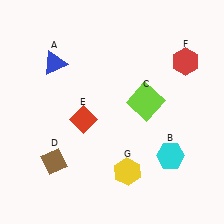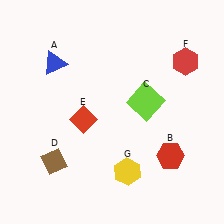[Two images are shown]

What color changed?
The hexagon (B) changed from cyan in Image 1 to red in Image 2.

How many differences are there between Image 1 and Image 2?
There is 1 difference between the two images.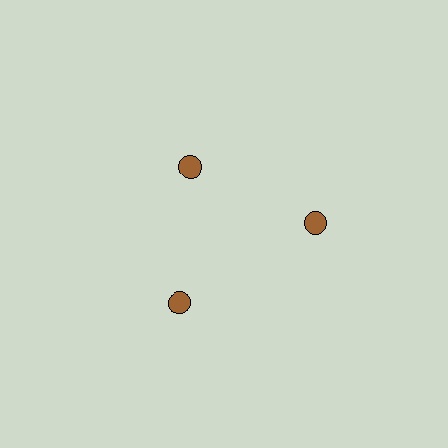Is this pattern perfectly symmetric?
No. The 3 brown circles are arranged in a ring, but one element near the 11 o'clock position is pulled inward toward the center, breaking the 3-fold rotational symmetry.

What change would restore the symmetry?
The symmetry would be restored by moving it outward, back onto the ring so that all 3 circles sit at equal angles and equal distance from the center.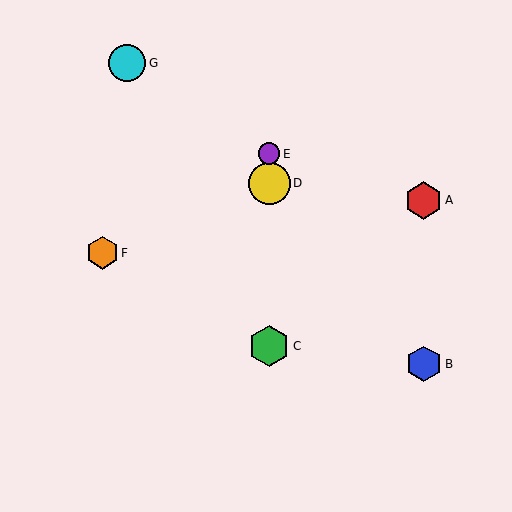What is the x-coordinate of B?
Object B is at x≈424.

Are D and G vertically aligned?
No, D is at x≈269 and G is at x≈127.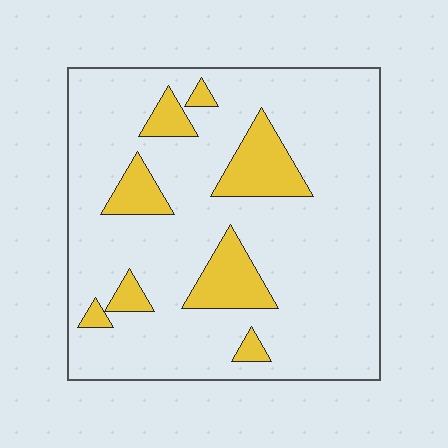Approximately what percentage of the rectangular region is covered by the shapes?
Approximately 15%.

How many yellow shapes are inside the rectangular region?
8.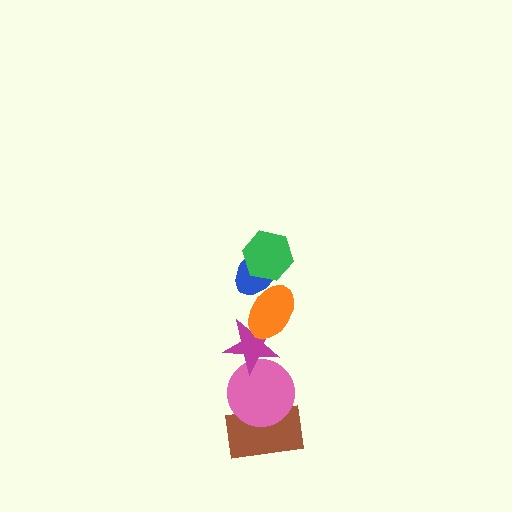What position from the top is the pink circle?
The pink circle is 5th from the top.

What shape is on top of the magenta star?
The orange ellipse is on top of the magenta star.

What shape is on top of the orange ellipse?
The blue ellipse is on top of the orange ellipse.